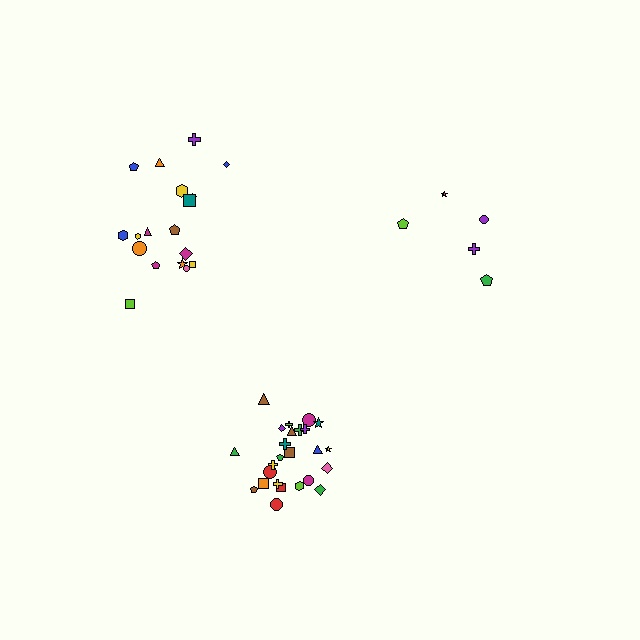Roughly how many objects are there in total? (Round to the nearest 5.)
Roughly 50 objects in total.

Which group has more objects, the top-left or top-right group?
The top-left group.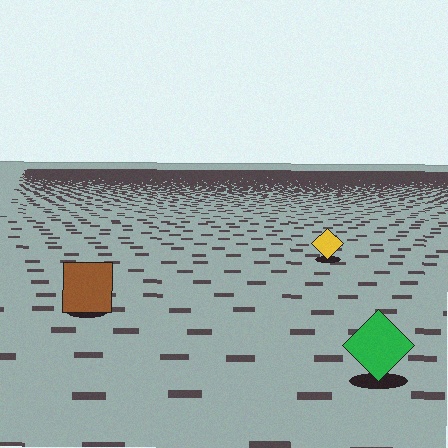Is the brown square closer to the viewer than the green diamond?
No. The green diamond is closer — you can tell from the texture gradient: the ground texture is coarser near it.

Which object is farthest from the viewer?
The yellow diamond is farthest from the viewer. It appears smaller and the ground texture around it is denser.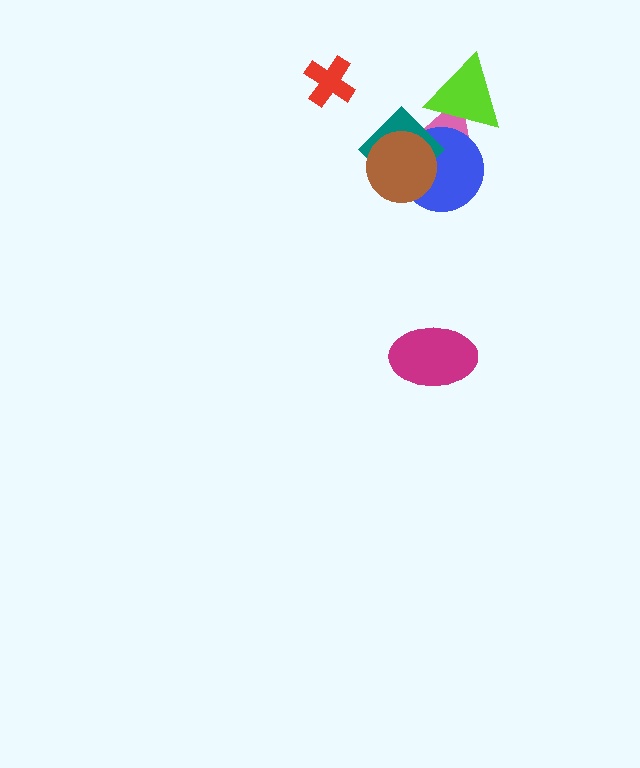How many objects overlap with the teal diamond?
3 objects overlap with the teal diamond.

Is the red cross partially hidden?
No, no other shape covers it.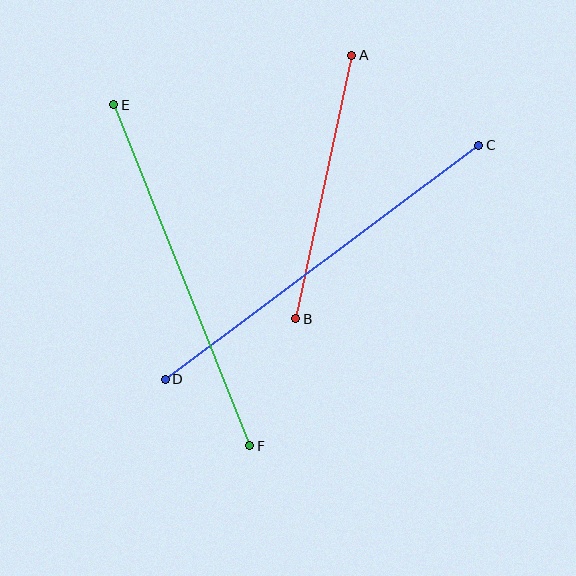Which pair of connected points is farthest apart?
Points C and D are farthest apart.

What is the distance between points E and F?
The distance is approximately 367 pixels.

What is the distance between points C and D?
The distance is approximately 391 pixels.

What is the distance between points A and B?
The distance is approximately 269 pixels.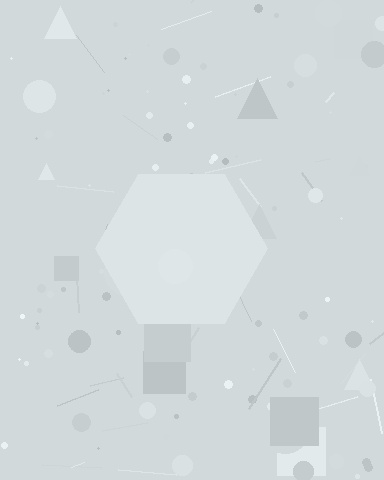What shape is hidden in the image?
A hexagon is hidden in the image.